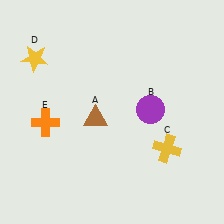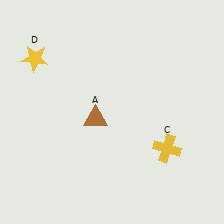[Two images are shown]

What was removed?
The orange cross (E), the purple circle (B) were removed in Image 2.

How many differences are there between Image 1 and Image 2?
There are 2 differences between the two images.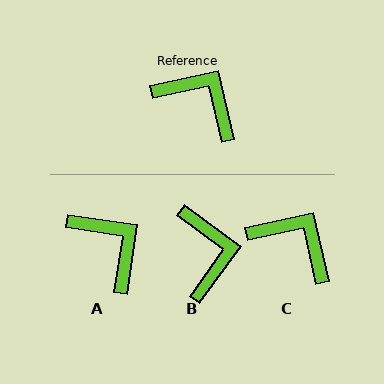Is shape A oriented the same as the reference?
No, it is off by about 21 degrees.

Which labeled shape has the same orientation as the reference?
C.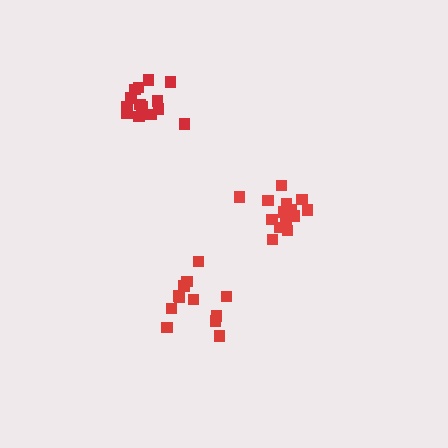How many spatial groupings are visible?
There are 3 spatial groupings.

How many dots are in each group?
Group 1: 12 dots, Group 2: 14 dots, Group 3: 15 dots (41 total).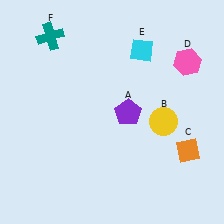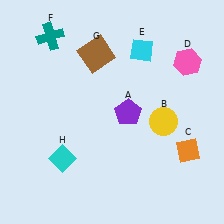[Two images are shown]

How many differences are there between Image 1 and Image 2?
There are 2 differences between the two images.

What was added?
A brown square (G), a cyan diamond (H) were added in Image 2.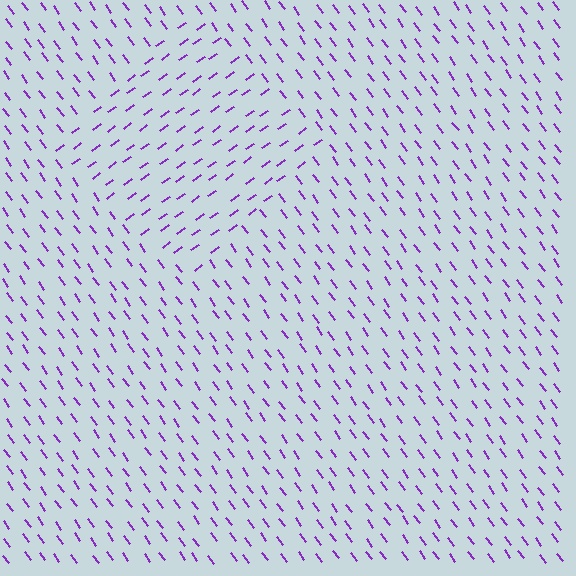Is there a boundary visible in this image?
Yes, there is a texture boundary formed by a change in line orientation.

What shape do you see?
I see a diamond.